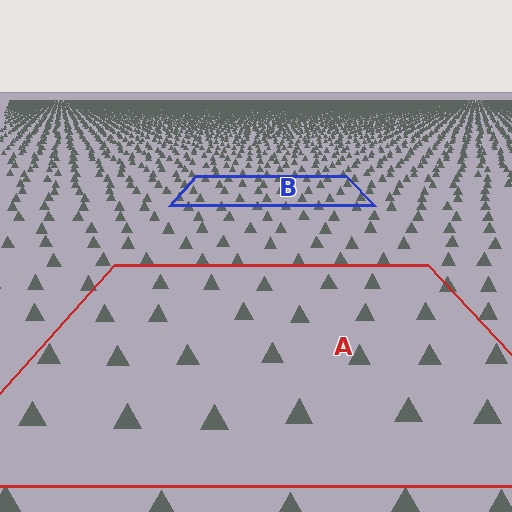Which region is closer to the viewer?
Region A is closer. The texture elements there are larger and more spread out.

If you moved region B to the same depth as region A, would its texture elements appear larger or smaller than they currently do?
They would appear larger. At a closer depth, the same texture elements are projected at a bigger on-screen size.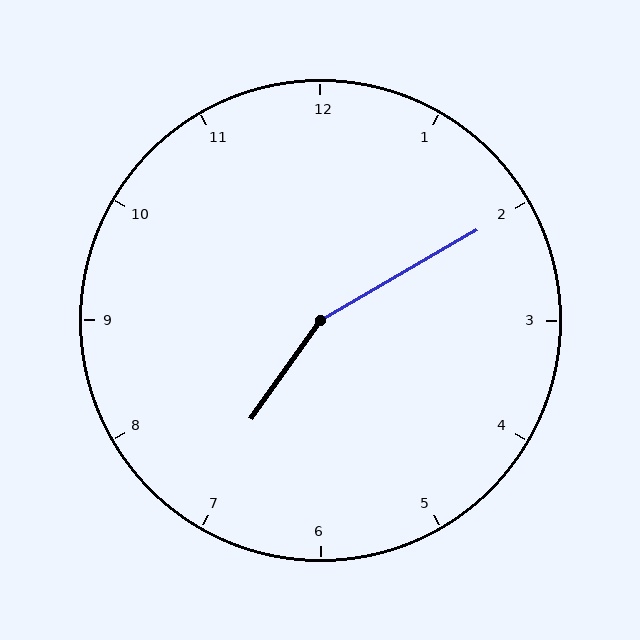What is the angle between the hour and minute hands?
Approximately 155 degrees.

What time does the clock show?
7:10.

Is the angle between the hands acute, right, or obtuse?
It is obtuse.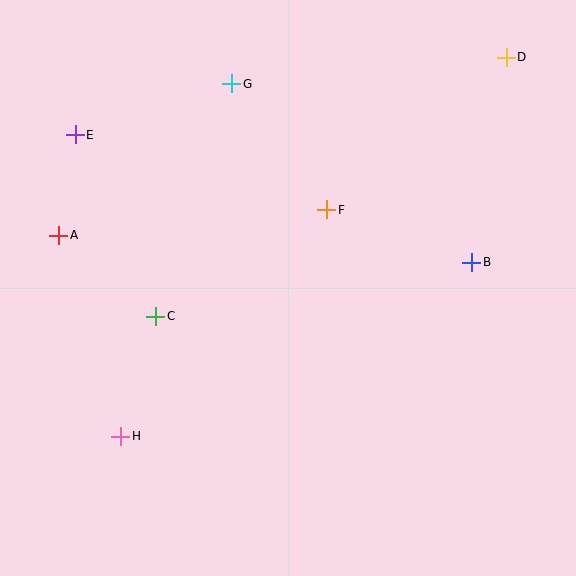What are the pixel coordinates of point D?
Point D is at (506, 57).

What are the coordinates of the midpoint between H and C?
The midpoint between H and C is at (138, 376).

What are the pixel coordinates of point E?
Point E is at (75, 135).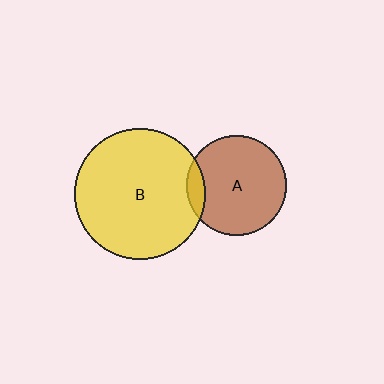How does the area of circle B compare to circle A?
Approximately 1.7 times.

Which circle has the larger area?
Circle B (yellow).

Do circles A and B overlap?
Yes.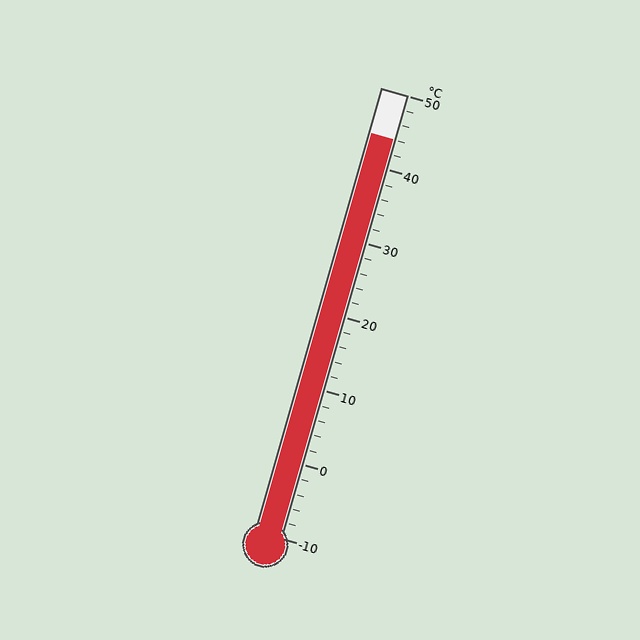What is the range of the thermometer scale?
The thermometer scale ranges from -10°C to 50°C.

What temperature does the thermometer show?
The thermometer shows approximately 44°C.